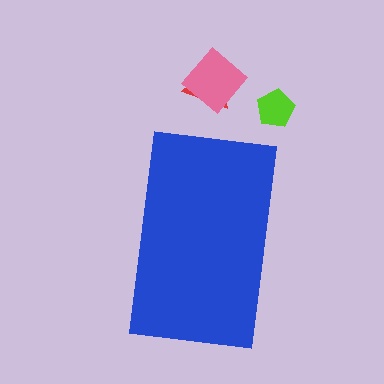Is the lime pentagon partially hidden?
No, the lime pentagon is fully visible.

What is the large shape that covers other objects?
A blue rectangle.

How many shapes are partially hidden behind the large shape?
0 shapes are partially hidden.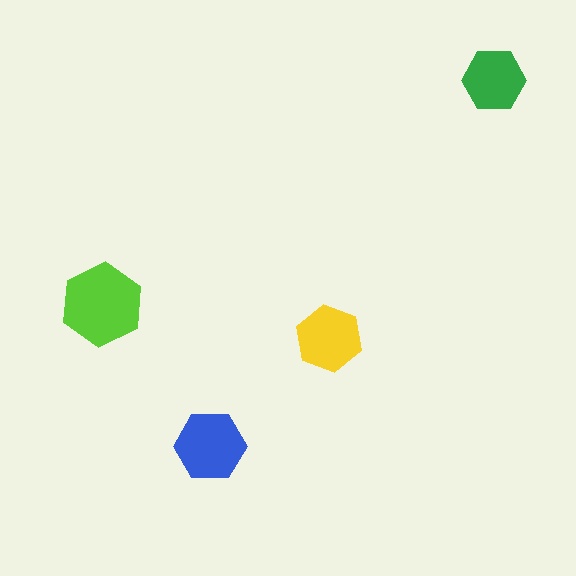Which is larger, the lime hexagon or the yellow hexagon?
The lime one.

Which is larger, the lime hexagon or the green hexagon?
The lime one.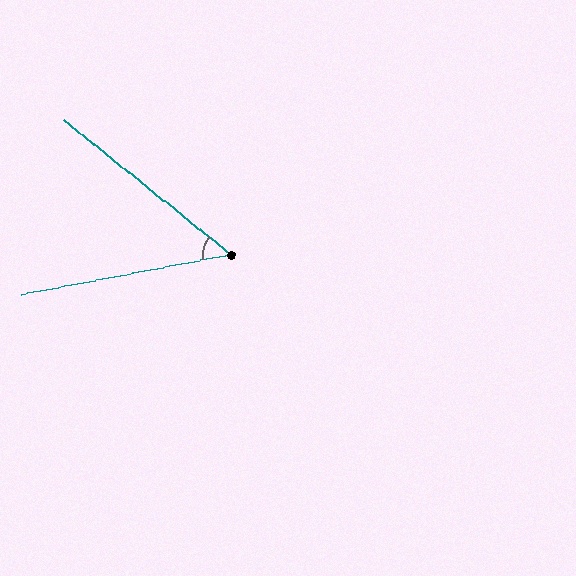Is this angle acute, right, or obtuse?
It is acute.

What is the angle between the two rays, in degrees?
Approximately 50 degrees.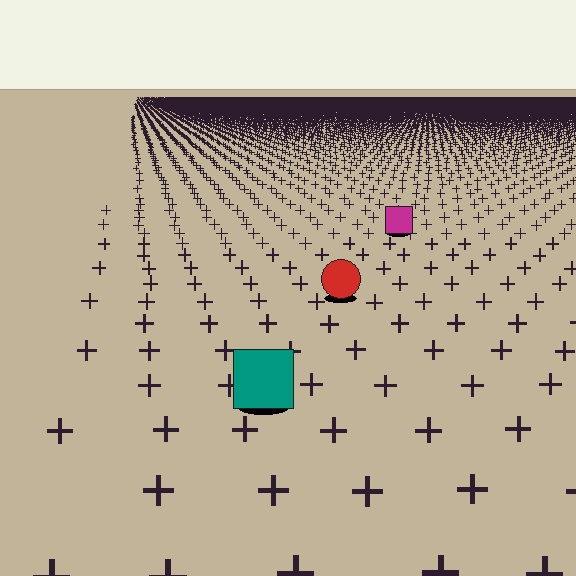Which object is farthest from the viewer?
The magenta square is farthest from the viewer. It appears smaller and the ground texture around it is denser.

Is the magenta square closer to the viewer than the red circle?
No. The red circle is closer — you can tell from the texture gradient: the ground texture is coarser near it.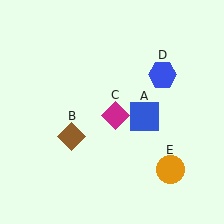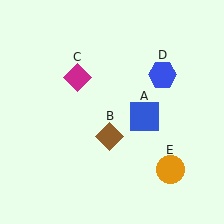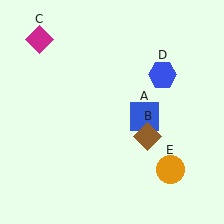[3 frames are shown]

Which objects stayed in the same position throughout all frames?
Blue square (object A) and blue hexagon (object D) and orange circle (object E) remained stationary.